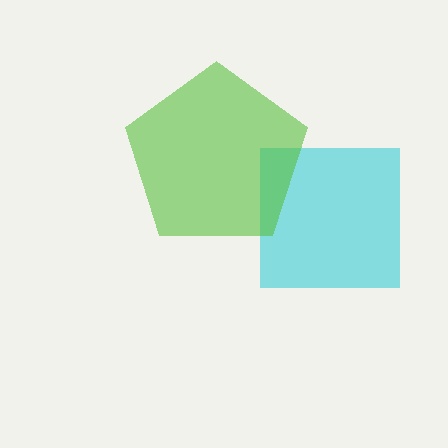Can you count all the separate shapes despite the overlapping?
Yes, there are 2 separate shapes.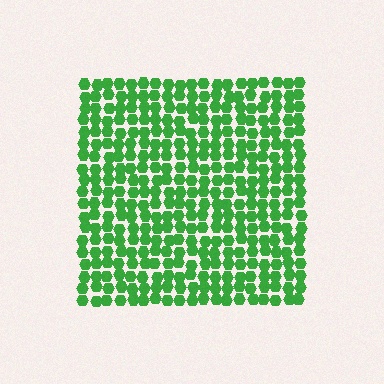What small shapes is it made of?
It is made of small hexagons.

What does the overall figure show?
The overall figure shows a square.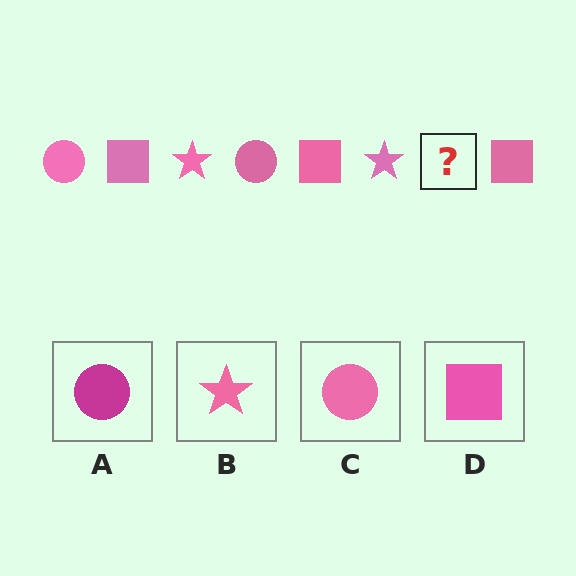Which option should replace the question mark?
Option C.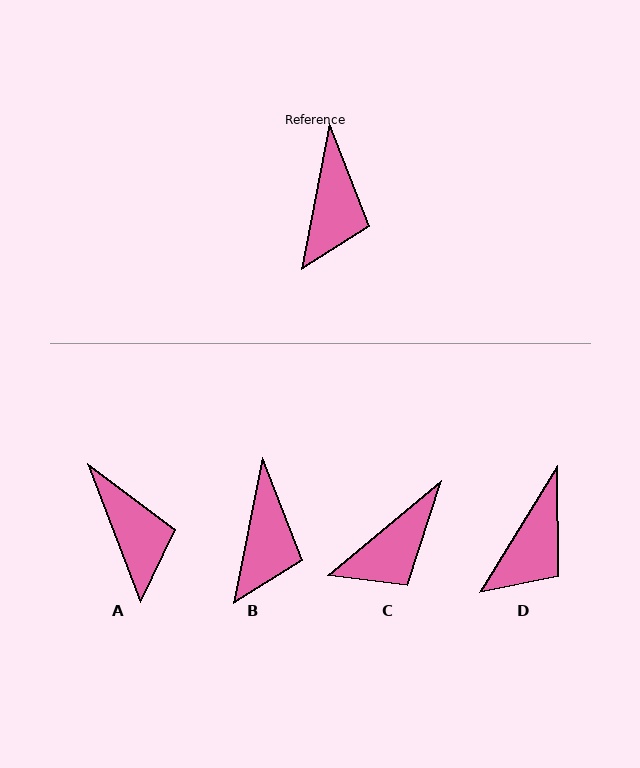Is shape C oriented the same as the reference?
No, it is off by about 39 degrees.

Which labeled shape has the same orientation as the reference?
B.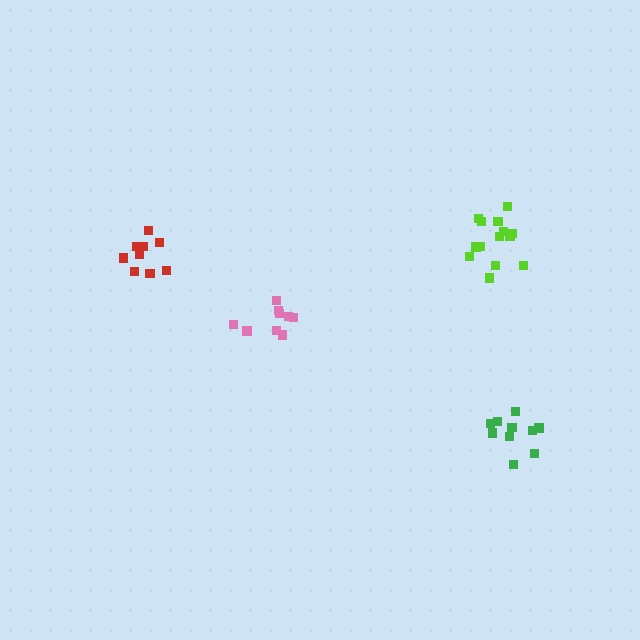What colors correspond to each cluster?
The clusters are colored: pink, lime, green, red.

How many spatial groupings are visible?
There are 4 spatial groupings.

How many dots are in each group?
Group 1: 9 dots, Group 2: 14 dots, Group 3: 10 dots, Group 4: 9 dots (42 total).